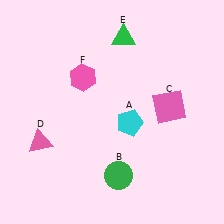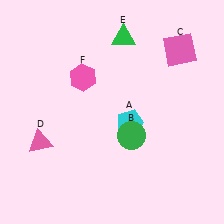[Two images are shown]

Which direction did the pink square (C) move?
The pink square (C) moved up.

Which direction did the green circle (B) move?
The green circle (B) moved up.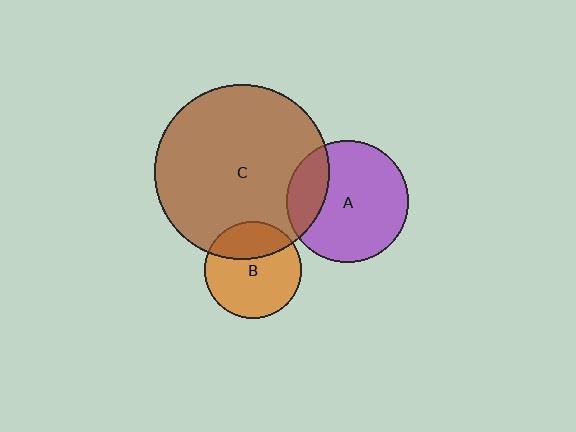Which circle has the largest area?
Circle C (brown).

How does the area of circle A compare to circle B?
Approximately 1.6 times.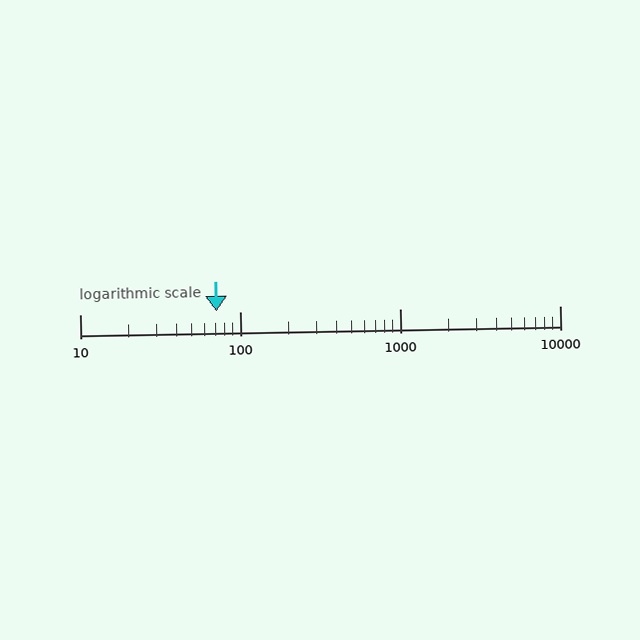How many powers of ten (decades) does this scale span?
The scale spans 3 decades, from 10 to 10000.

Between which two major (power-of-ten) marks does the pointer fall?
The pointer is between 10 and 100.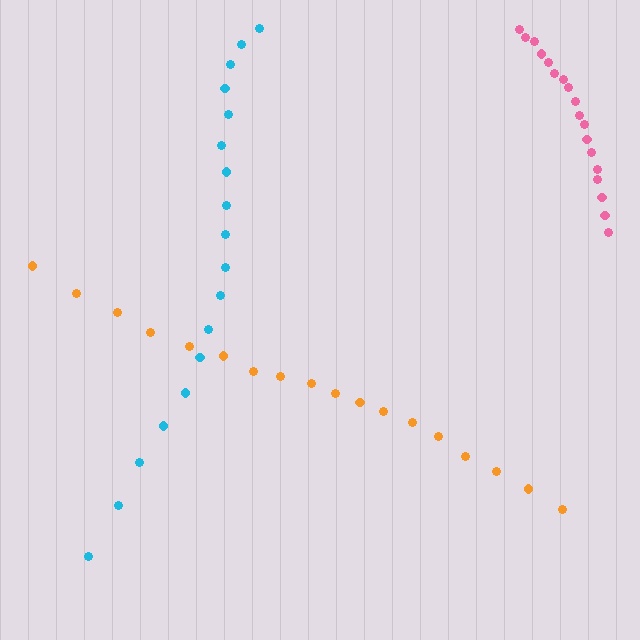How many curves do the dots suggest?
There are 3 distinct paths.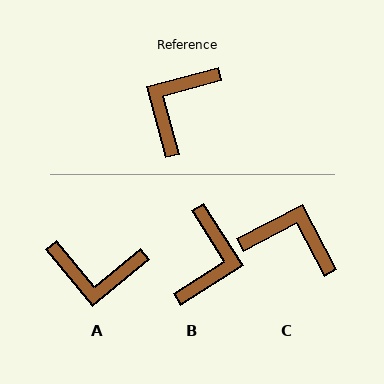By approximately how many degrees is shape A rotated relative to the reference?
Approximately 114 degrees counter-clockwise.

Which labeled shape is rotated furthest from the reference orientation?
B, about 162 degrees away.